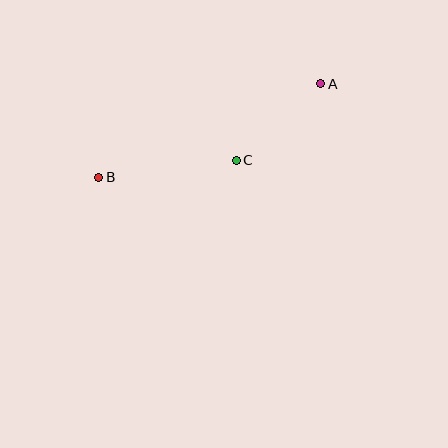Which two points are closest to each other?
Points A and C are closest to each other.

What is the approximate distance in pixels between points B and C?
The distance between B and C is approximately 138 pixels.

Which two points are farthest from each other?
Points A and B are farthest from each other.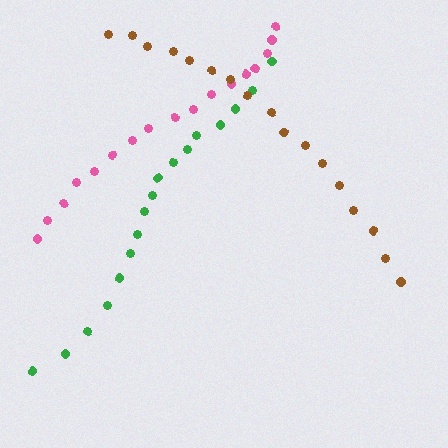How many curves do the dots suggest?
There are 3 distinct paths.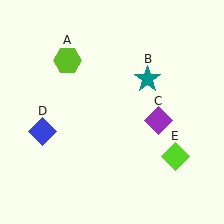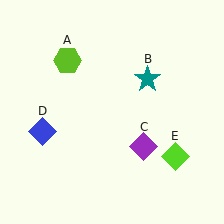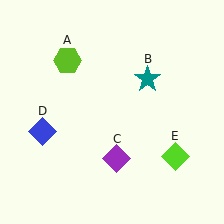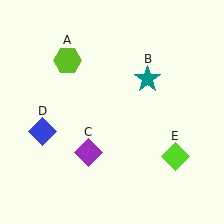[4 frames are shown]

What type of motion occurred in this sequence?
The purple diamond (object C) rotated clockwise around the center of the scene.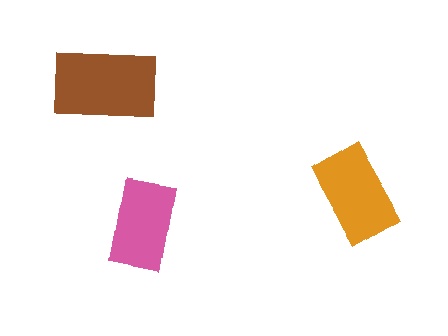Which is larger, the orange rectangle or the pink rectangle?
The orange one.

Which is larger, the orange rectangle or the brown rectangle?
The brown one.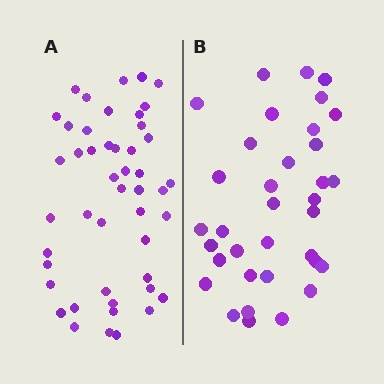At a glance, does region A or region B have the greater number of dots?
Region A (the left region) has more dots.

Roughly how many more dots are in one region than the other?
Region A has roughly 12 or so more dots than region B.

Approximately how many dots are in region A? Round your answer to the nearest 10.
About 50 dots. (The exact count is 47, which rounds to 50.)